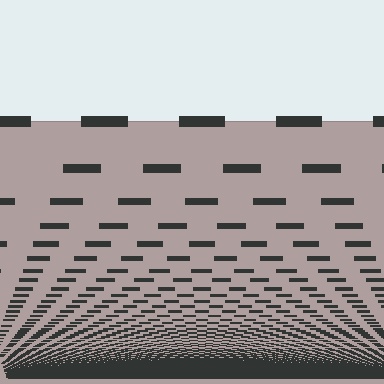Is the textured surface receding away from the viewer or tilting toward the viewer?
The surface appears to tilt toward the viewer. Texture elements get larger and sparser toward the top.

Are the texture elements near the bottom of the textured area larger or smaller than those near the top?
Smaller. The gradient is inverted — elements near the bottom are smaller and denser.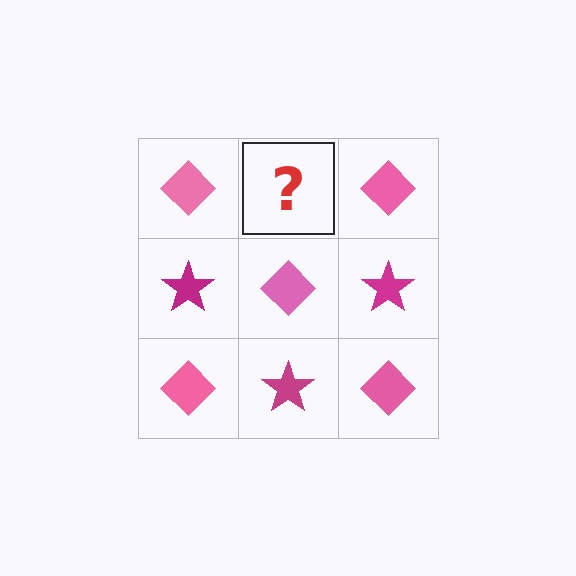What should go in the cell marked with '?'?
The missing cell should contain a magenta star.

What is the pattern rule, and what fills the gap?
The rule is that it alternates pink diamond and magenta star in a checkerboard pattern. The gap should be filled with a magenta star.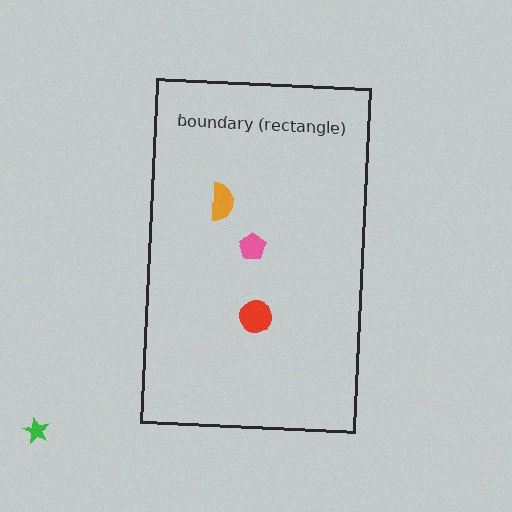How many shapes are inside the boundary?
3 inside, 1 outside.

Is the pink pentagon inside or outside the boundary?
Inside.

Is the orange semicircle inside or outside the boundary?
Inside.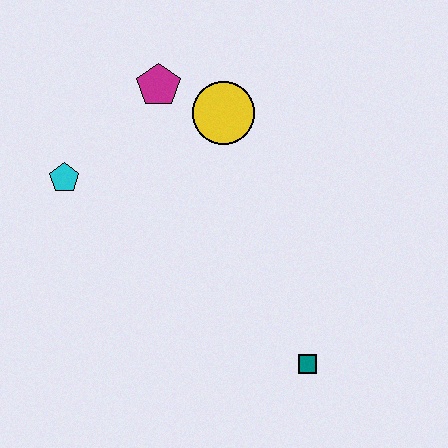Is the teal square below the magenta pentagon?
Yes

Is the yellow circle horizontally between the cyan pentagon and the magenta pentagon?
No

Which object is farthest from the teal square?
The magenta pentagon is farthest from the teal square.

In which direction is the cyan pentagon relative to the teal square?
The cyan pentagon is to the left of the teal square.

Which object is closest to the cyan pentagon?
The magenta pentagon is closest to the cyan pentagon.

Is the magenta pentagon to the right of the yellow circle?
No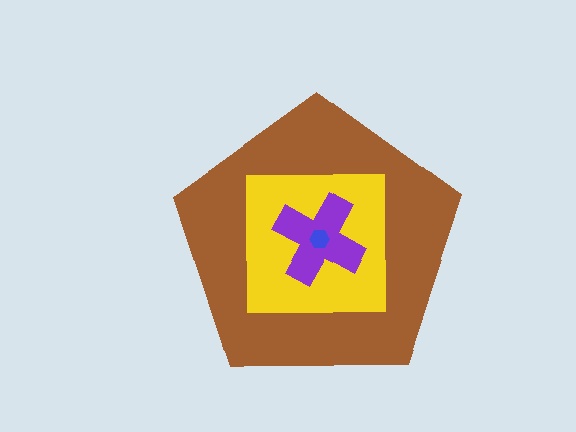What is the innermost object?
The blue hexagon.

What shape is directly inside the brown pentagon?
The yellow square.